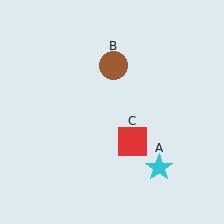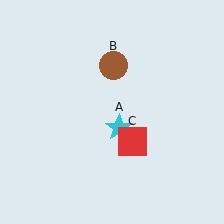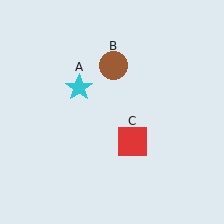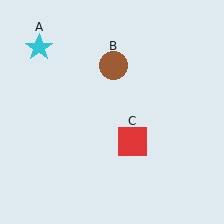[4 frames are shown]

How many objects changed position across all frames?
1 object changed position: cyan star (object A).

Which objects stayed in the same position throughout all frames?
Brown circle (object B) and red square (object C) remained stationary.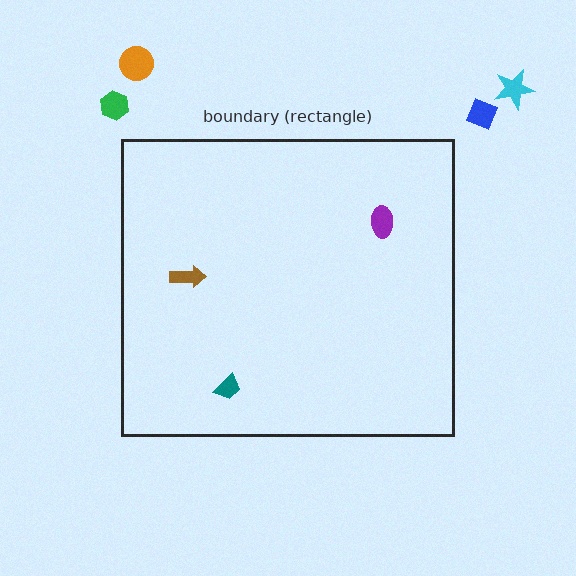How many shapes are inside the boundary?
3 inside, 4 outside.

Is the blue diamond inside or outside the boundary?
Outside.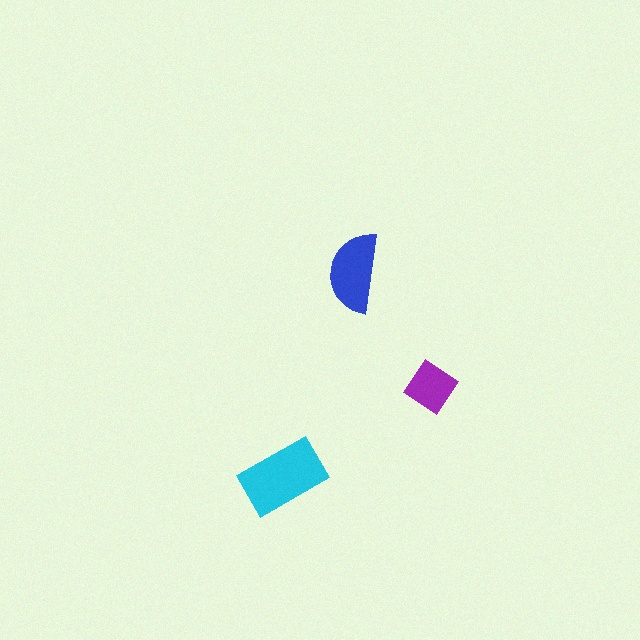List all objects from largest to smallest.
The cyan rectangle, the blue semicircle, the purple diamond.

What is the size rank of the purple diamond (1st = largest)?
3rd.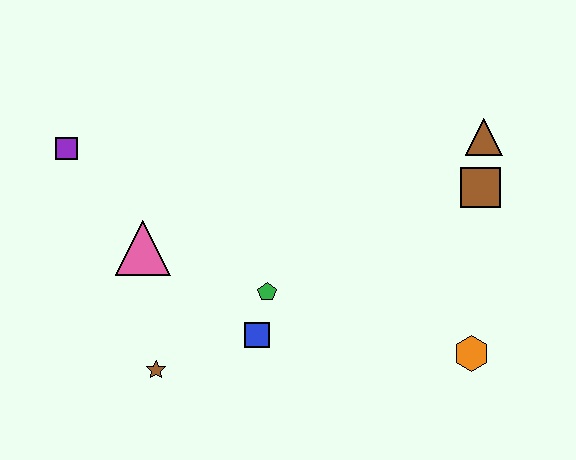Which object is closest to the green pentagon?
The blue square is closest to the green pentagon.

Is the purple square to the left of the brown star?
Yes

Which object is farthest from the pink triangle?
The brown triangle is farthest from the pink triangle.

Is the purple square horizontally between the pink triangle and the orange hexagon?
No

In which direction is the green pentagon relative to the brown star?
The green pentagon is to the right of the brown star.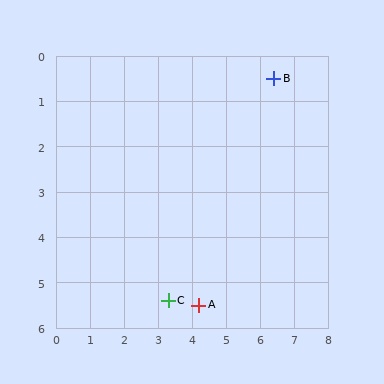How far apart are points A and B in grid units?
Points A and B are about 5.5 grid units apart.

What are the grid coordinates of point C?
Point C is at approximately (3.3, 5.4).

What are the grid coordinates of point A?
Point A is at approximately (4.2, 5.5).